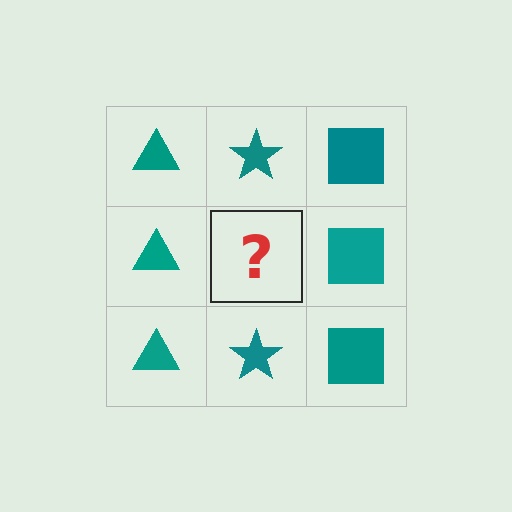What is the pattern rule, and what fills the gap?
The rule is that each column has a consistent shape. The gap should be filled with a teal star.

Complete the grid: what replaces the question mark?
The question mark should be replaced with a teal star.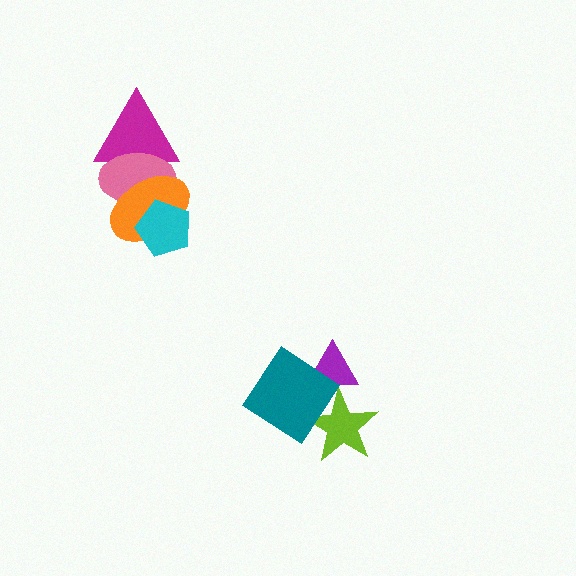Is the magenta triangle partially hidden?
Yes, it is partially covered by another shape.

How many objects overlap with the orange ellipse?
3 objects overlap with the orange ellipse.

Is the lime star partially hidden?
Yes, it is partially covered by another shape.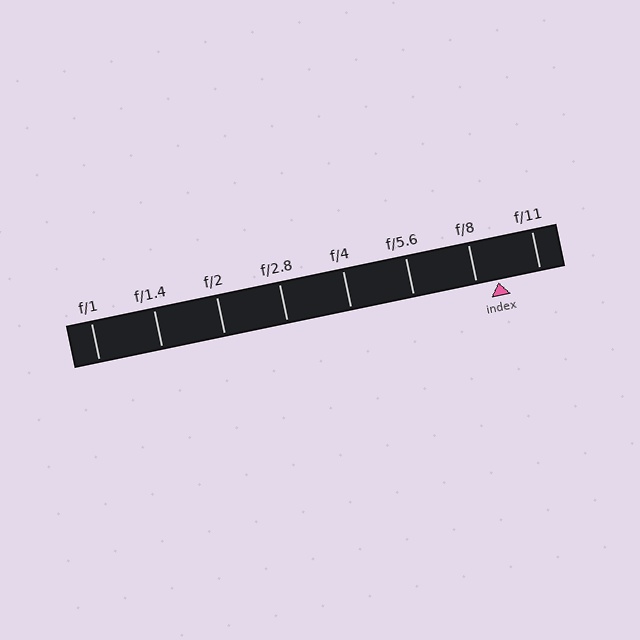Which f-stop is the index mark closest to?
The index mark is closest to f/8.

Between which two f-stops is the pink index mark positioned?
The index mark is between f/8 and f/11.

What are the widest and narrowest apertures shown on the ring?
The widest aperture shown is f/1 and the narrowest is f/11.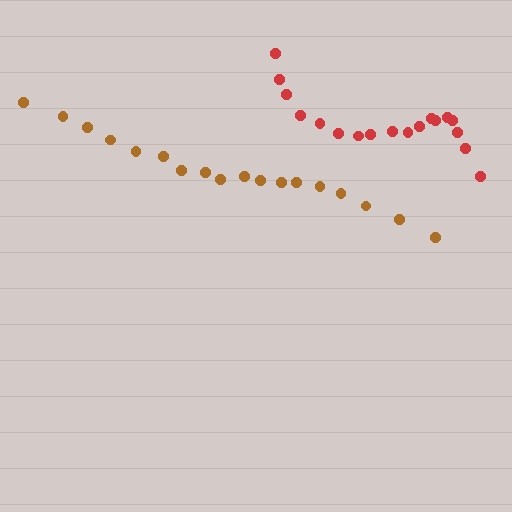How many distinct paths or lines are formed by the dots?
There are 2 distinct paths.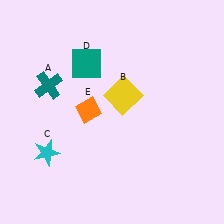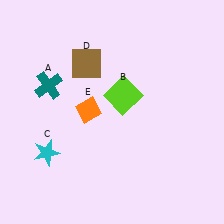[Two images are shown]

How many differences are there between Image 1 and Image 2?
There are 2 differences between the two images.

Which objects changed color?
B changed from yellow to lime. D changed from teal to brown.